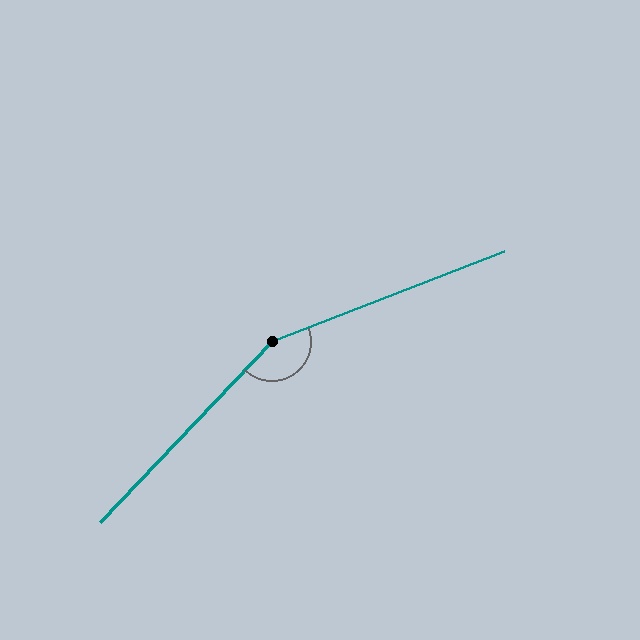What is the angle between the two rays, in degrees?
Approximately 155 degrees.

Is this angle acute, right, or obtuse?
It is obtuse.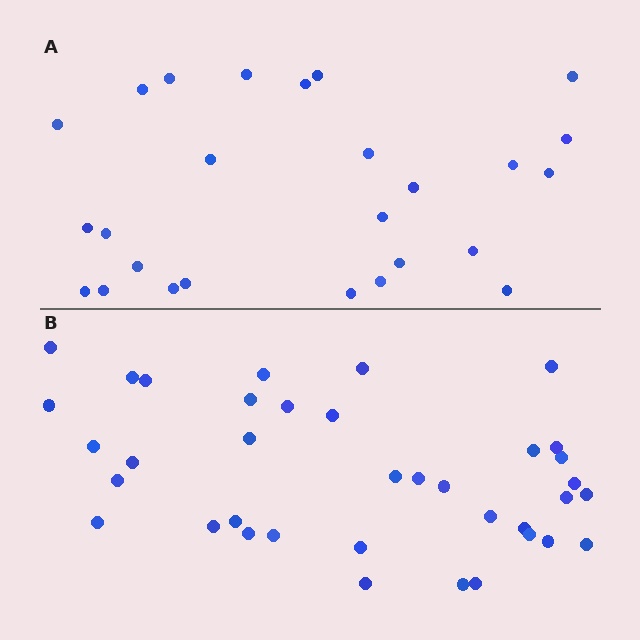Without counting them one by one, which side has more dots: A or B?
Region B (the bottom region) has more dots.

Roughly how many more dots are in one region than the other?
Region B has roughly 12 or so more dots than region A.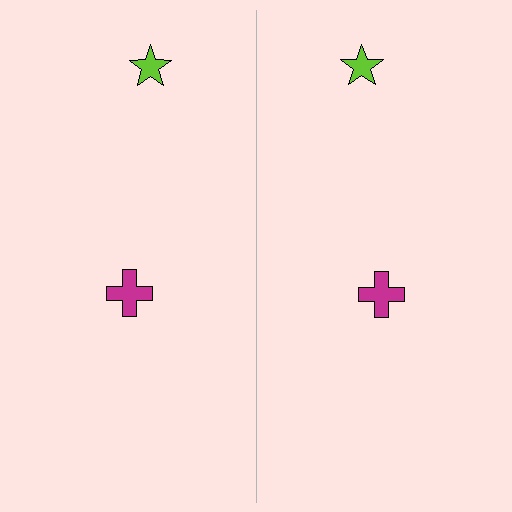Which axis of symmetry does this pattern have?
The pattern has a vertical axis of symmetry running through the center of the image.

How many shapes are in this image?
There are 4 shapes in this image.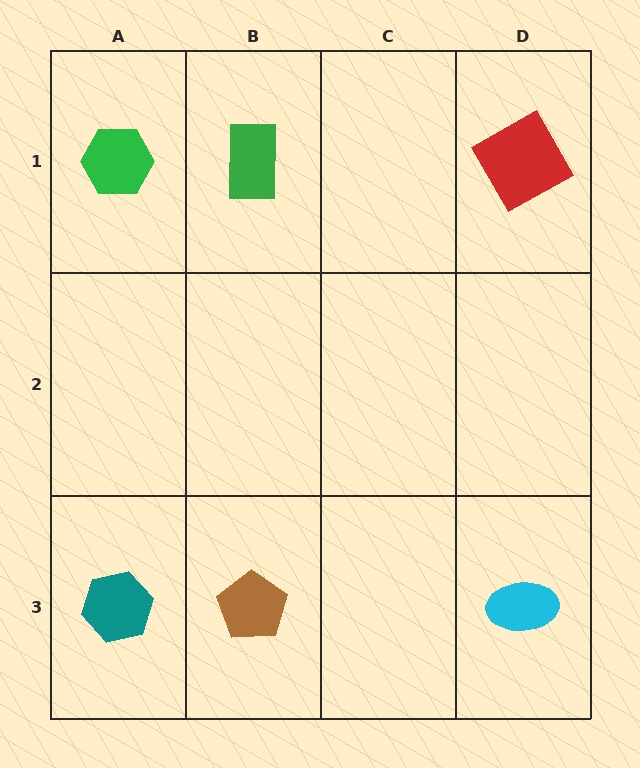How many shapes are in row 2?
0 shapes.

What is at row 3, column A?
A teal hexagon.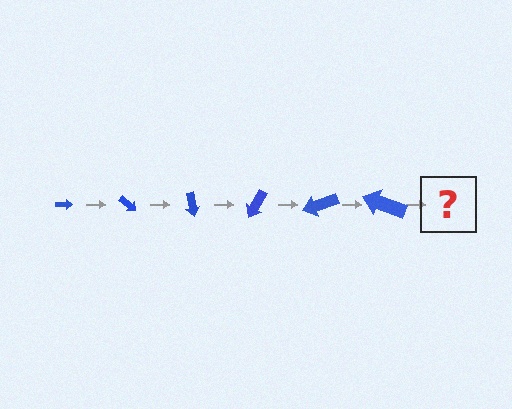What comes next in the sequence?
The next element should be an arrow, larger than the previous one and rotated 240 degrees from the start.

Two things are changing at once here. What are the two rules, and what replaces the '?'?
The two rules are that the arrow grows larger each step and it rotates 40 degrees each step. The '?' should be an arrow, larger than the previous one and rotated 240 degrees from the start.